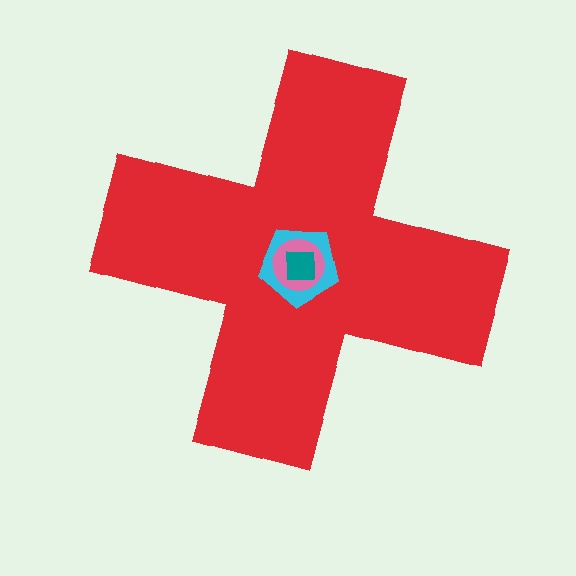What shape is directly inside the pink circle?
The teal square.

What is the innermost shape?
The teal square.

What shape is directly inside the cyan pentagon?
The pink circle.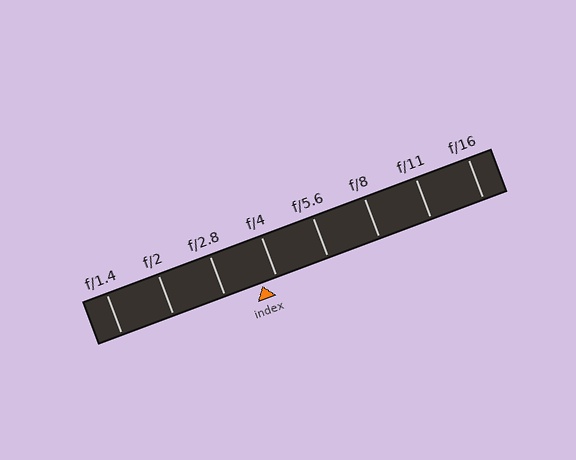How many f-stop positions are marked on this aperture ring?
There are 8 f-stop positions marked.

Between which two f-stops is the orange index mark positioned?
The index mark is between f/2.8 and f/4.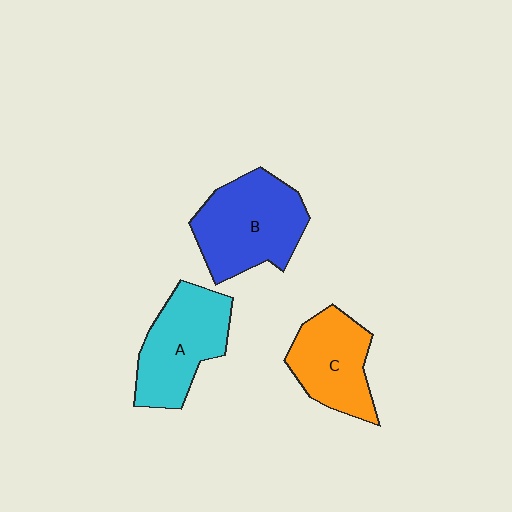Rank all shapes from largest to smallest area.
From largest to smallest: B (blue), A (cyan), C (orange).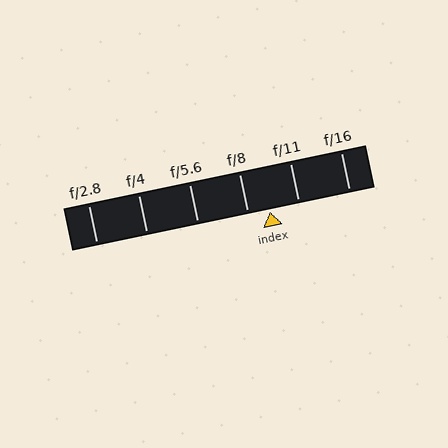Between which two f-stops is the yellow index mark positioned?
The index mark is between f/8 and f/11.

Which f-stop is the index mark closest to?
The index mark is closest to f/8.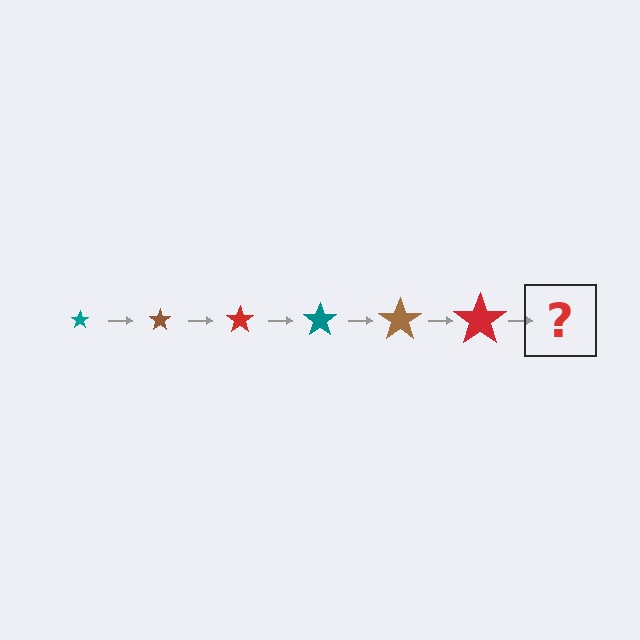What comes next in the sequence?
The next element should be a teal star, larger than the previous one.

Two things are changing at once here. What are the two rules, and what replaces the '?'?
The two rules are that the star grows larger each step and the color cycles through teal, brown, and red. The '?' should be a teal star, larger than the previous one.